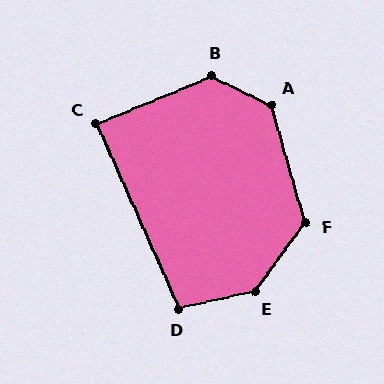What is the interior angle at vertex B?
Approximately 131 degrees (obtuse).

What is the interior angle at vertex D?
Approximately 101 degrees (obtuse).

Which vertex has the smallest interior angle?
C, at approximately 89 degrees.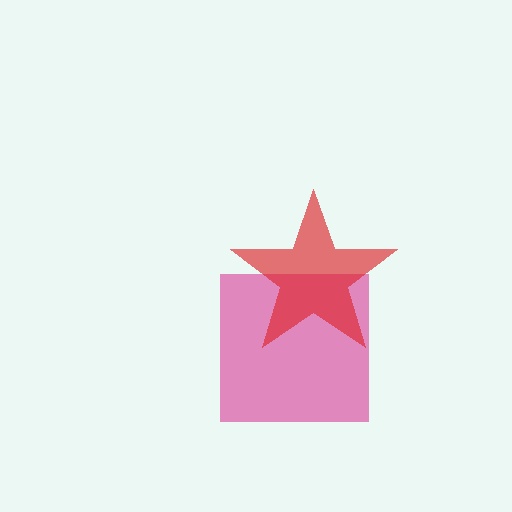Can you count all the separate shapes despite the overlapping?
Yes, there are 2 separate shapes.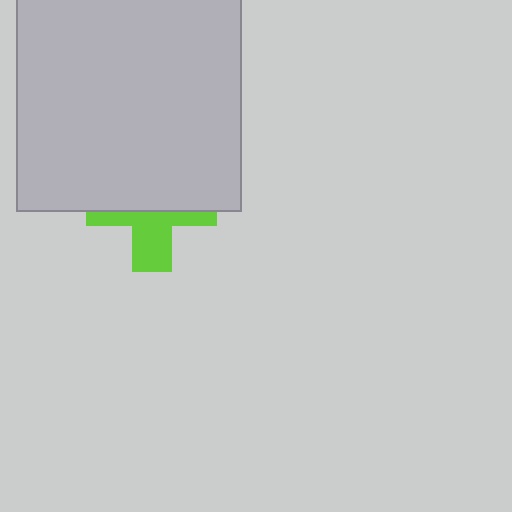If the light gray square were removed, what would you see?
You would see the complete lime cross.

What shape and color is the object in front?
The object in front is a light gray square.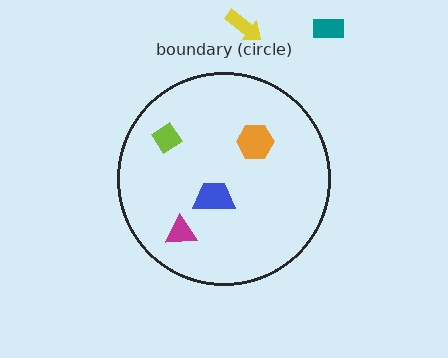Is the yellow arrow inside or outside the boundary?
Outside.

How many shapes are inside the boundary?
4 inside, 2 outside.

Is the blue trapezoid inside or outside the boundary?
Inside.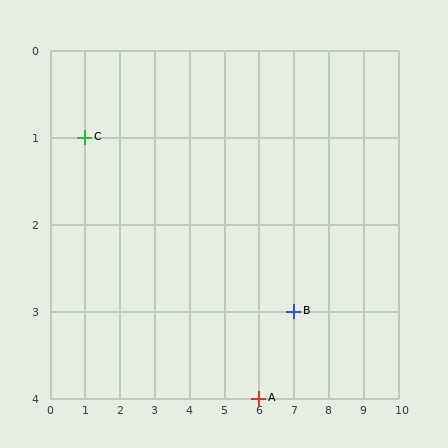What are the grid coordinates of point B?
Point B is at grid coordinates (7, 3).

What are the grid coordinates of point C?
Point C is at grid coordinates (1, 1).